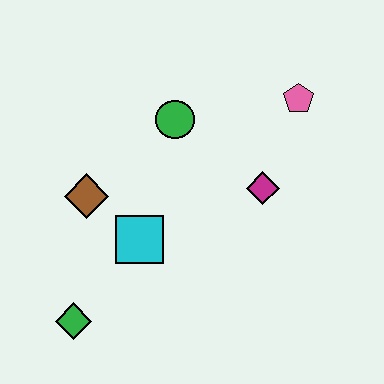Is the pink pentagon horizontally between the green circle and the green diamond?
No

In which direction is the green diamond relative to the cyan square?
The green diamond is below the cyan square.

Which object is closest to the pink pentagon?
The magenta diamond is closest to the pink pentagon.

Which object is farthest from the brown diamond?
The pink pentagon is farthest from the brown diamond.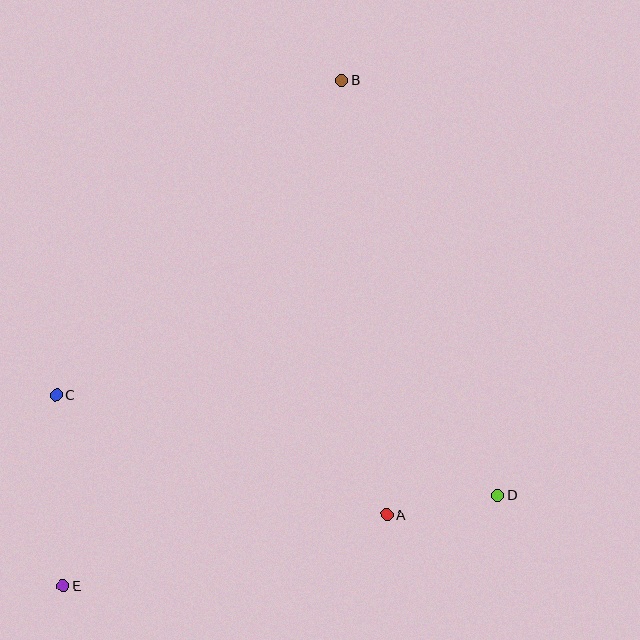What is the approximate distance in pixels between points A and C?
The distance between A and C is approximately 351 pixels.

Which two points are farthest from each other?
Points B and E are farthest from each other.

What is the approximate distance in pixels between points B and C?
The distance between B and C is approximately 425 pixels.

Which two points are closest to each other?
Points A and D are closest to each other.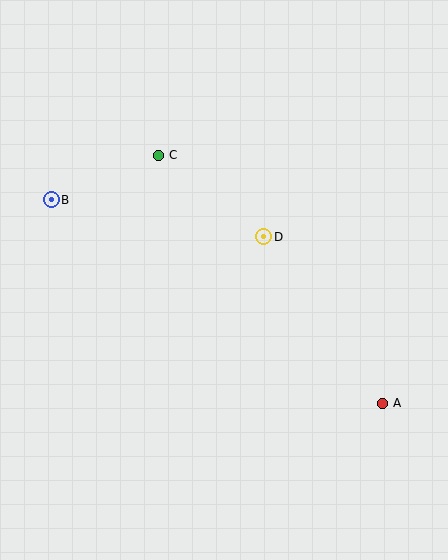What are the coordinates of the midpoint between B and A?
The midpoint between B and A is at (217, 301).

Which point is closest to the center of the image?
Point D at (264, 237) is closest to the center.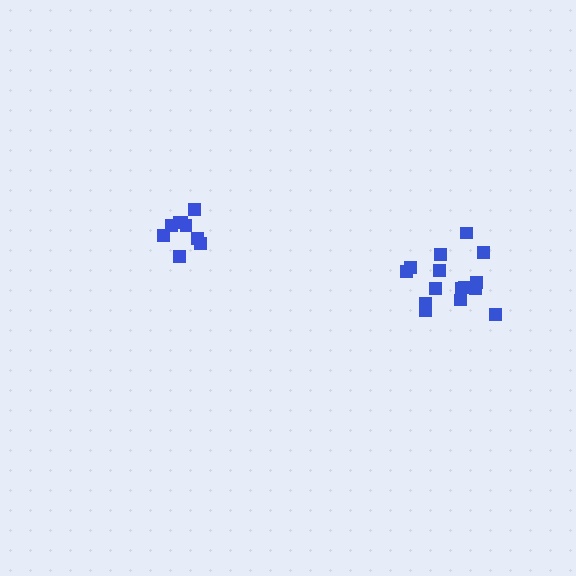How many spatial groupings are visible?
There are 2 spatial groupings.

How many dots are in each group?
Group 1: 15 dots, Group 2: 9 dots (24 total).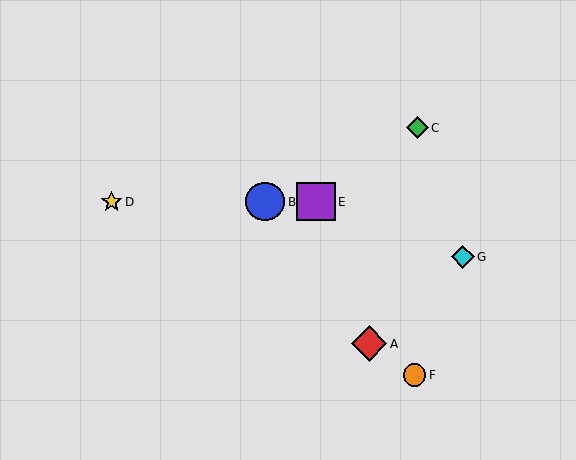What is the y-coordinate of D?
Object D is at y≈202.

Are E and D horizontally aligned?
Yes, both are at y≈202.